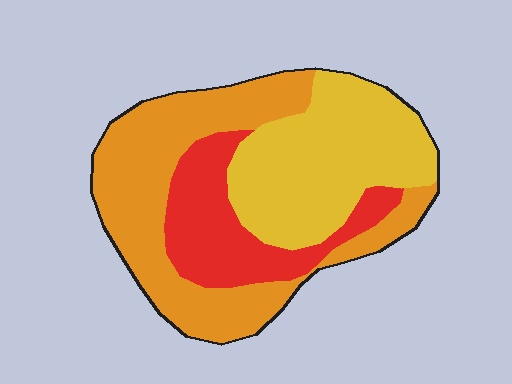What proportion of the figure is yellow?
Yellow covers 35% of the figure.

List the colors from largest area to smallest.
From largest to smallest: orange, yellow, red.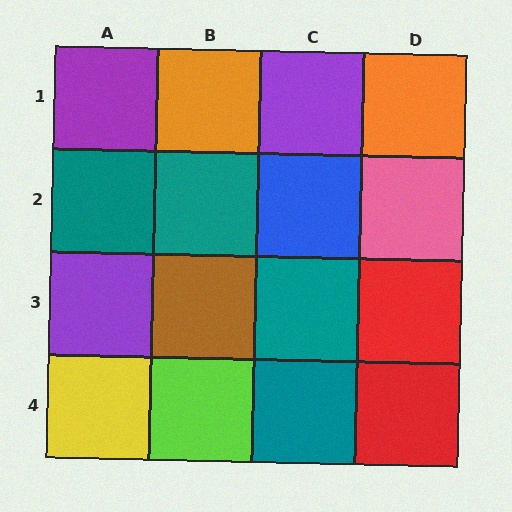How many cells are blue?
1 cell is blue.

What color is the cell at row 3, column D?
Red.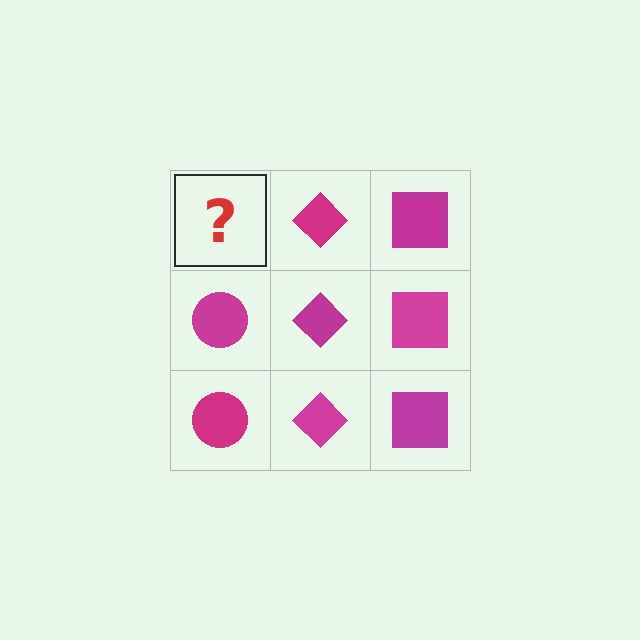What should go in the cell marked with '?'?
The missing cell should contain a magenta circle.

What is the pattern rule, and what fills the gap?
The rule is that each column has a consistent shape. The gap should be filled with a magenta circle.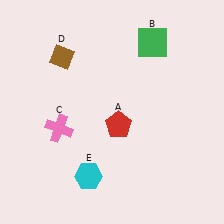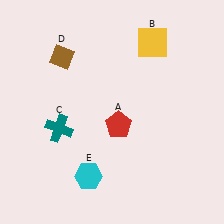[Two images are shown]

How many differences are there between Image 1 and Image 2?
There are 2 differences between the two images.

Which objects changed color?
B changed from green to yellow. C changed from pink to teal.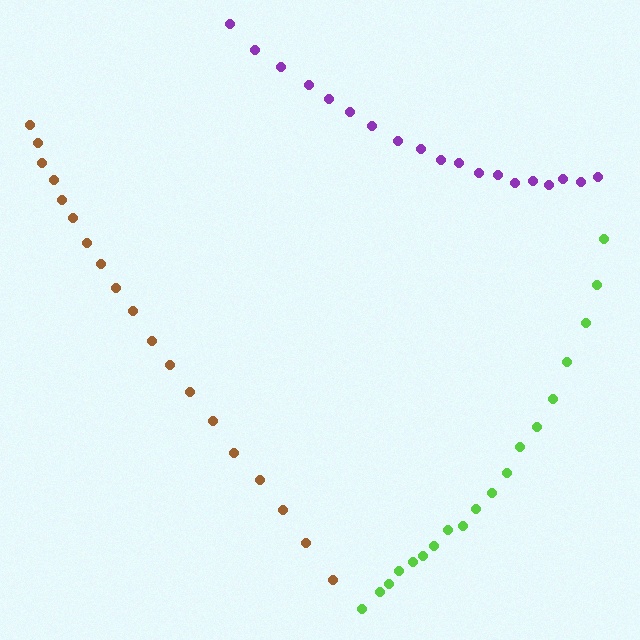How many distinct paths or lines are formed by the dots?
There are 3 distinct paths.